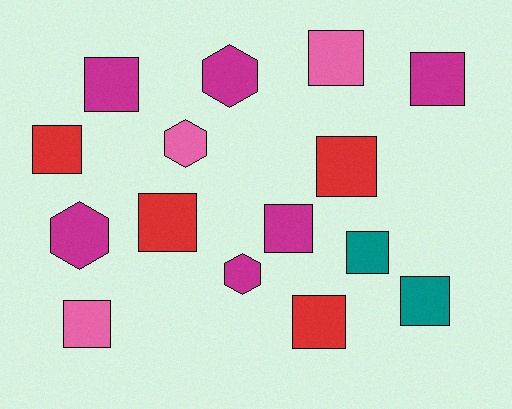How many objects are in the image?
There are 15 objects.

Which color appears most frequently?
Magenta, with 6 objects.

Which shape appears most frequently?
Square, with 11 objects.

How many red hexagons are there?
There are no red hexagons.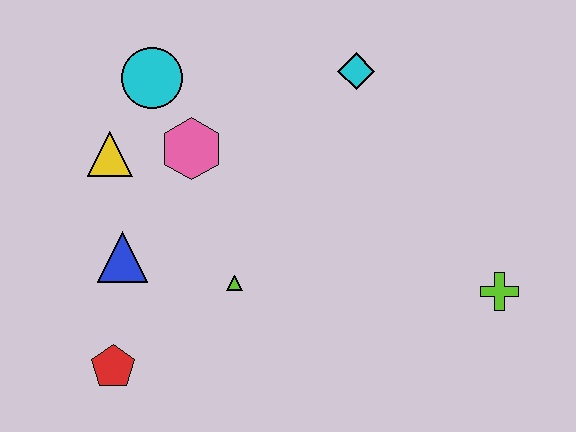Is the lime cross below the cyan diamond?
Yes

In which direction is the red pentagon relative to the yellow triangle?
The red pentagon is below the yellow triangle.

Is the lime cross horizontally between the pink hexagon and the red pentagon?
No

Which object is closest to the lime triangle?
The blue triangle is closest to the lime triangle.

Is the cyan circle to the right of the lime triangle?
No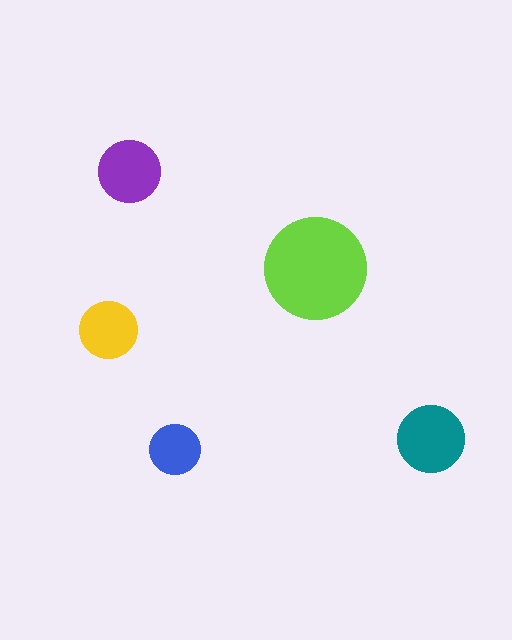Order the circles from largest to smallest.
the lime one, the teal one, the purple one, the yellow one, the blue one.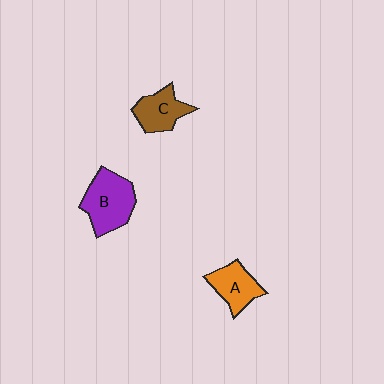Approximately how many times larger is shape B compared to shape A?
Approximately 1.4 times.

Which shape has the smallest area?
Shape C (brown).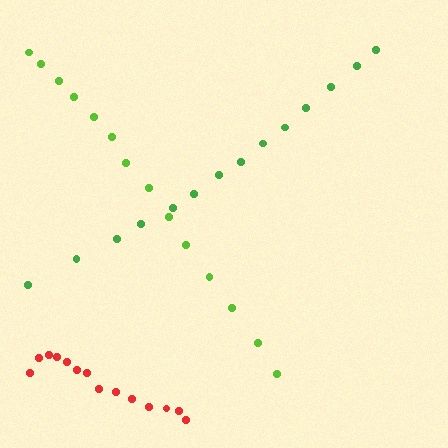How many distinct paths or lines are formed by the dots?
There are 3 distinct paths.